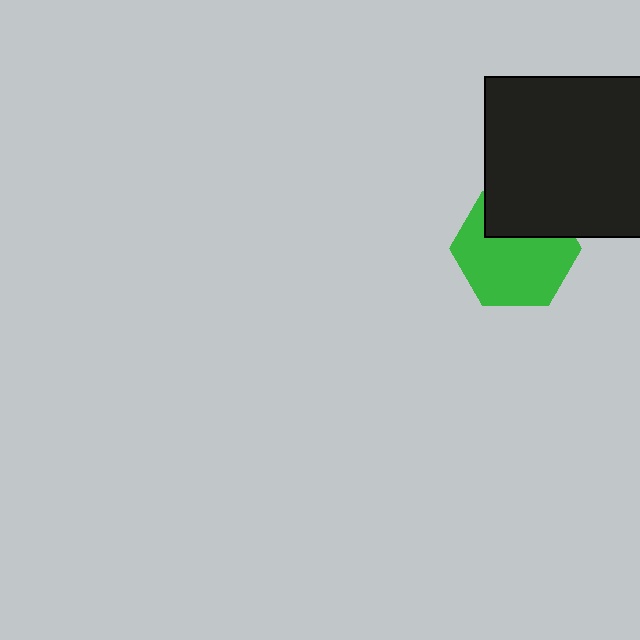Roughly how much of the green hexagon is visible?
Most of it is visible (roughly 68%).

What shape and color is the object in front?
The object in front is a black square.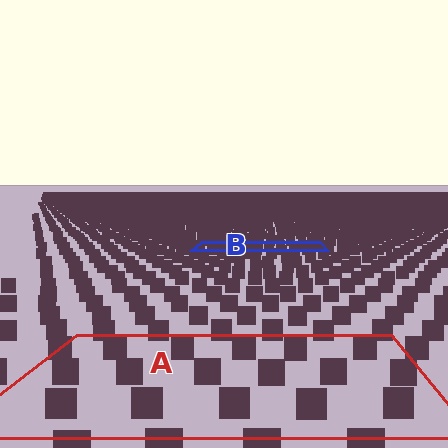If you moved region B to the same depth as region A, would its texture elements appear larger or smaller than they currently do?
They would appear larger. At a closer depth, the same texture elements are projected at a bigger on-screen size.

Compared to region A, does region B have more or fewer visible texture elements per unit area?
Region B has more texture elements per unit area — they are packed more densely because it is farther away.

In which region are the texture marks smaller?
The texture marks are smaller in region B, because it is farther away.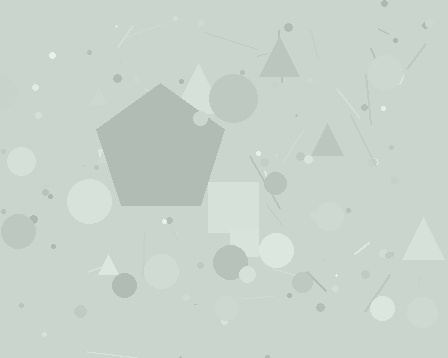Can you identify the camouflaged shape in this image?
The camouflaged shape is a pentagon.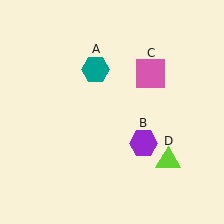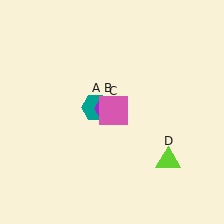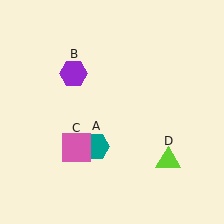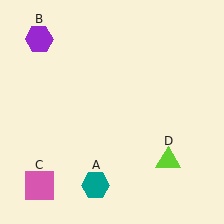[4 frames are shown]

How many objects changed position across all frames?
3 objects changed position: teal hexagon (object A), purple hexagon (object B), pink square (object C).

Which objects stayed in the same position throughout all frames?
Lime triangle (object D) remained stationary.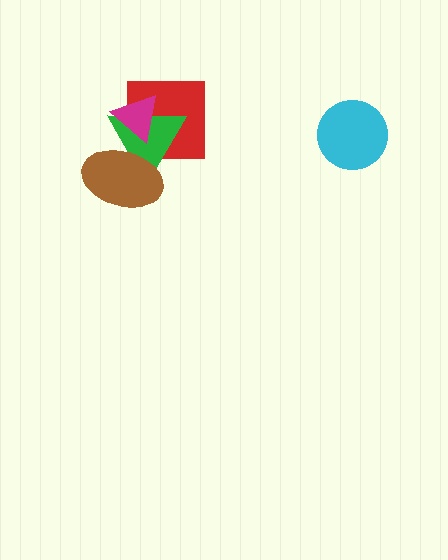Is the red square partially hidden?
Yes, it is partially covered by another shape.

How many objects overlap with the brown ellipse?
1 object overlaps with the brown ellipse.